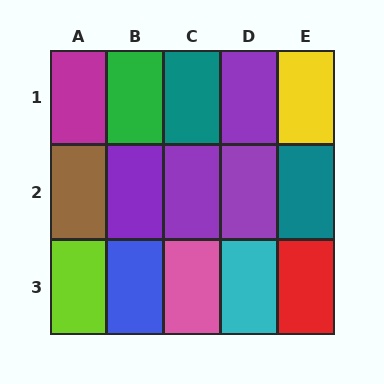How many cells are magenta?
1 cell is magenta.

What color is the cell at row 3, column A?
Lime.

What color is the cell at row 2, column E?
Teal.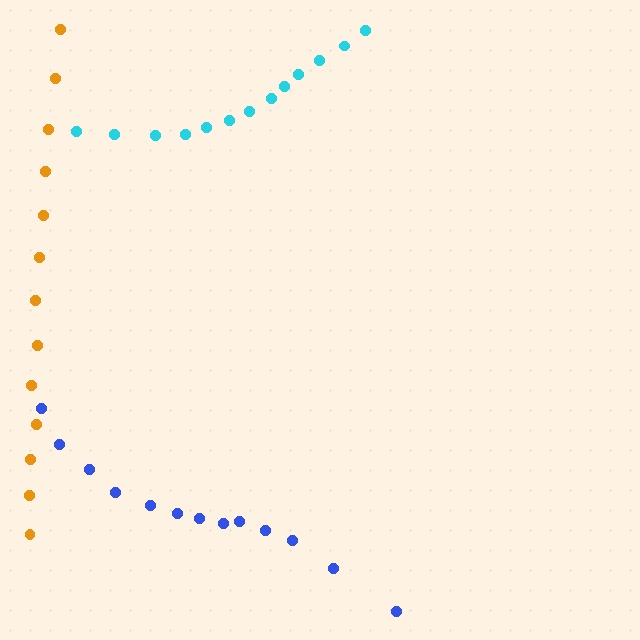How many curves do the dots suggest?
There are 3 distinct paths.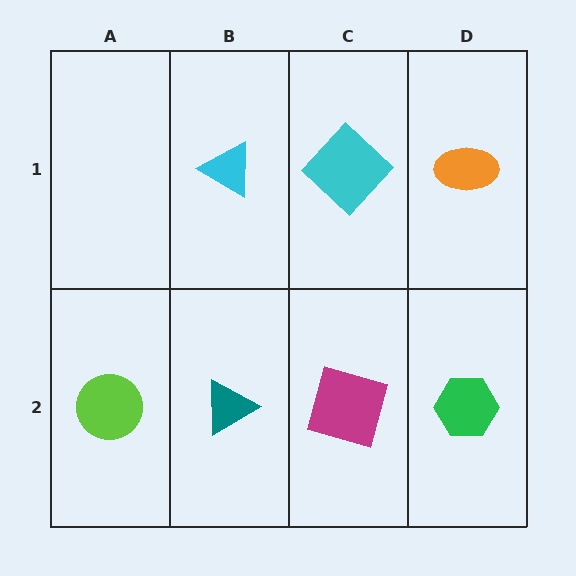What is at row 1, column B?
A cyan triangle.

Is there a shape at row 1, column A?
No, that cell is empty.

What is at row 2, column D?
A green hexagon.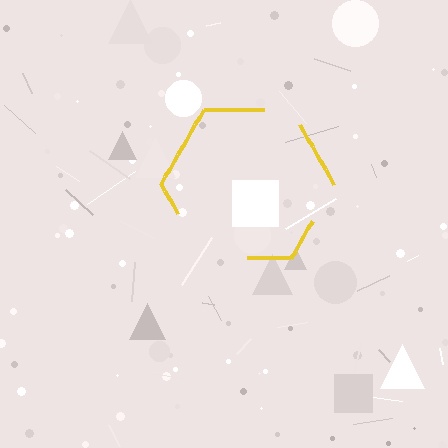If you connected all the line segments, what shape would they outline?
They would outline a hexagon.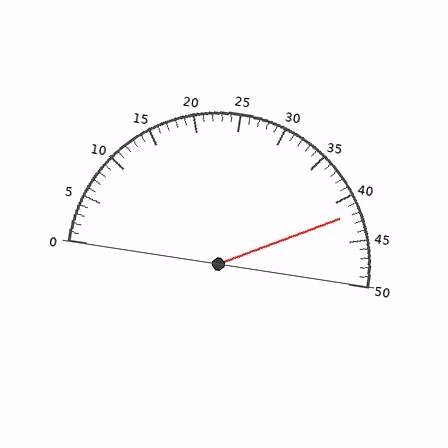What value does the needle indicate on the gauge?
The needle indicates approximately 42.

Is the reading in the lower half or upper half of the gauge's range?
The reading is in the upper half of the range (0 to 50).